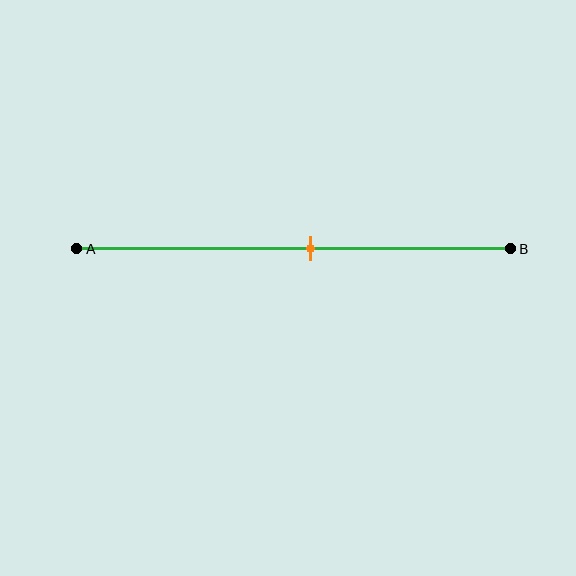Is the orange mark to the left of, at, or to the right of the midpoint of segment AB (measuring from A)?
The orange mark is to the right of the midpoint of segment AB.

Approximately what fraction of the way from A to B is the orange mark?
The orange mark is approximately 55% of the way from A to B.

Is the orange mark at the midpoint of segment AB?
No, the mark is at about 55% from A, not at the 50% midpoint.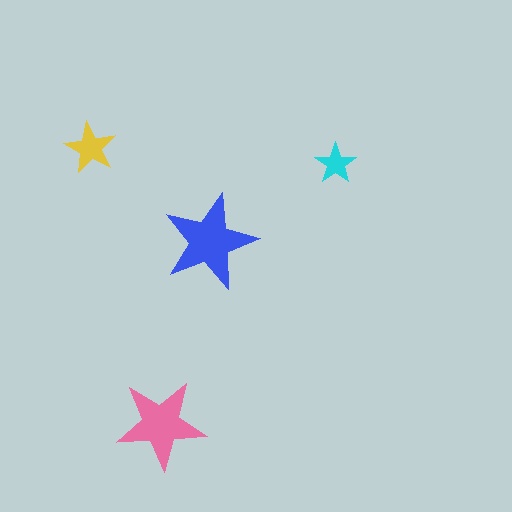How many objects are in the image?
There are 4 objects in the image.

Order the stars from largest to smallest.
the blue one, the pink one, the yellow one, the cyan one.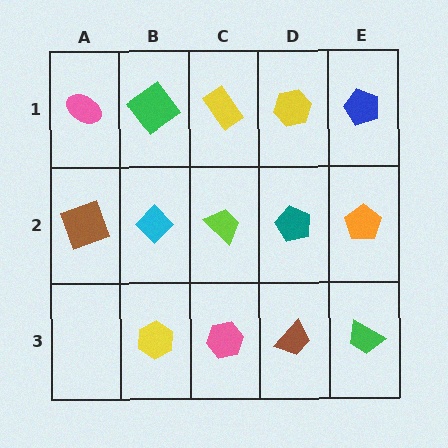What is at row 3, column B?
A yellow hexagon.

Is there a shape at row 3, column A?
No, that cell is empty.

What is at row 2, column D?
A teal pentagon.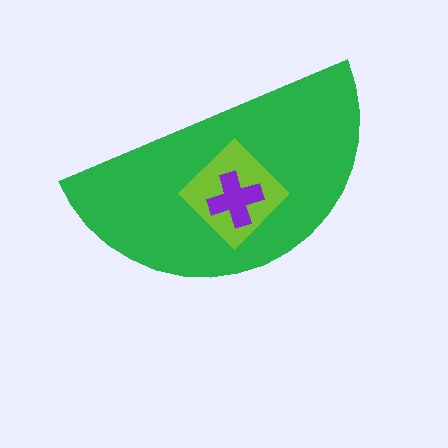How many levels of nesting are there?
3.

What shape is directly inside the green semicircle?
The lime diamond.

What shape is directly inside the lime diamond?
The purple cross.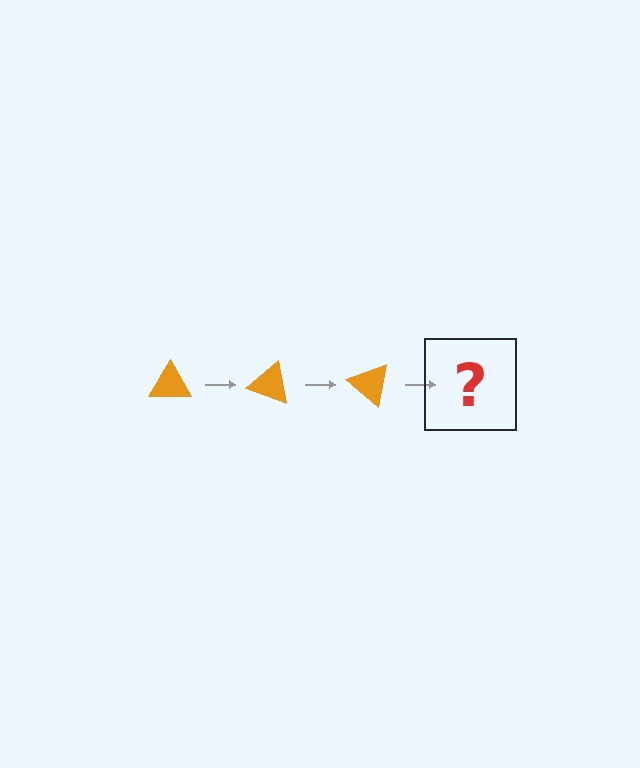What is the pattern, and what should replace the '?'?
The pattern is that the triangle rotates 20 degrees each step. The '?' should be an orange triangle rotated 60 degrees.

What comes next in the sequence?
The next element should be an orange triangle rotated 60 degrees.